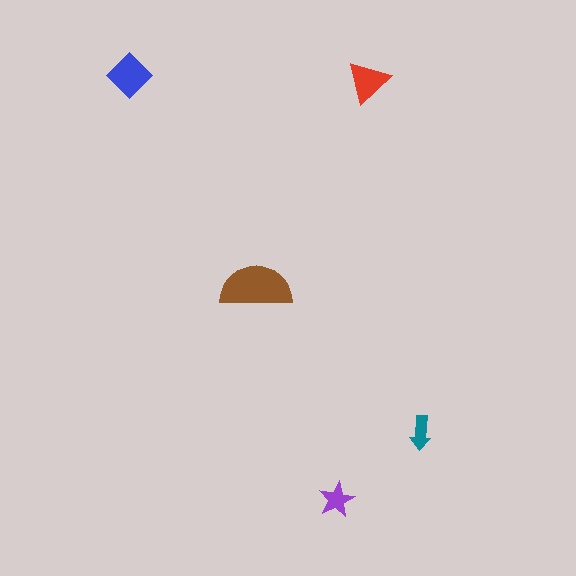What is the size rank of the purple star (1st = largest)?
4th.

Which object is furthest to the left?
The blue diamond is leftmost.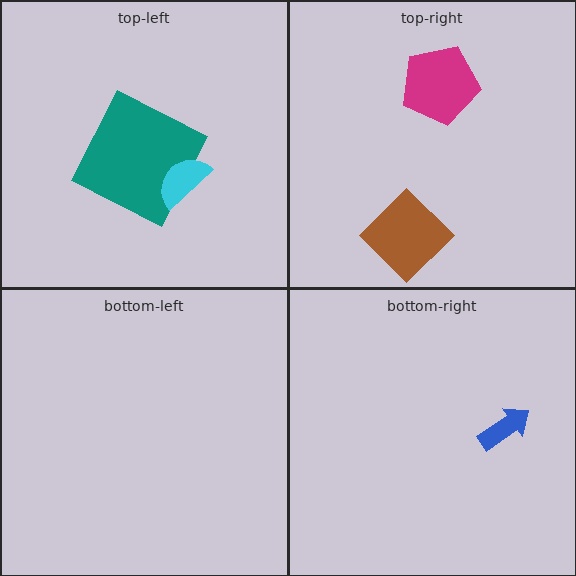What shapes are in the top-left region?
The teal square, the cyan semicircle.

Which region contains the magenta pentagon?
The top-right region.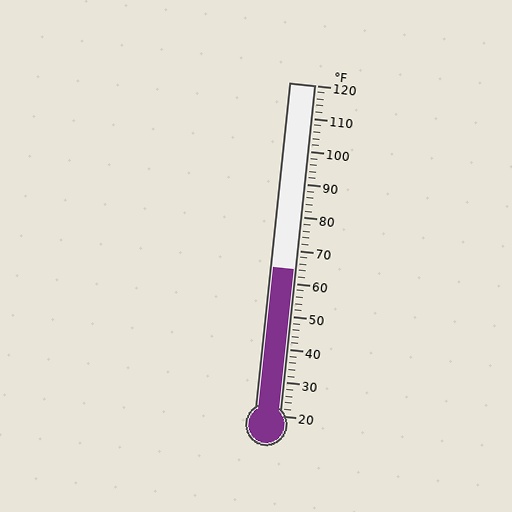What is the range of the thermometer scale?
The thermometer scale ranges from 20°F to 120°F.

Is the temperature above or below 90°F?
The temperature is below 90°F.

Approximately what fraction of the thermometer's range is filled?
The thermometer is filled to approximately 45% of its range.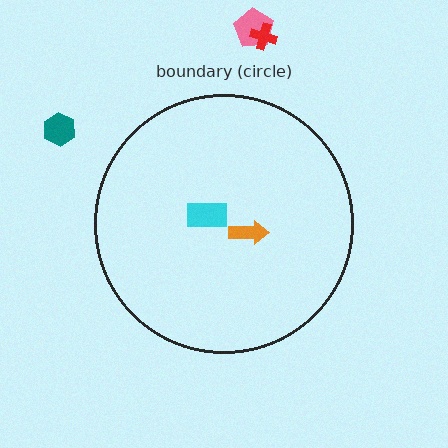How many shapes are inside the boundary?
2 inside, 3 outside.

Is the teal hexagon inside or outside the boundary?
Outside.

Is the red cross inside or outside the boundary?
Outside.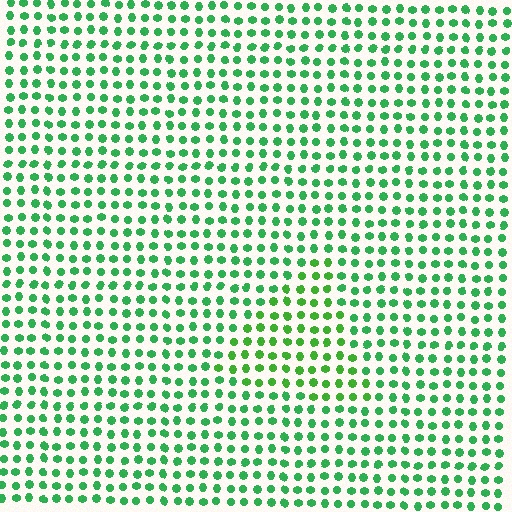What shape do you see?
I see a triangle.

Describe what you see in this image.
The image is filled with small green elements in a uniform arrangement. A triangle-shaped region is visible where the elements are tinted to a slightly different hue, forming a subtle color boundary.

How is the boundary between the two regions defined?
The boundary is defined purely by a slight shift in hue (about 23 degrees). Spacing, size, and orientation are identical on both sides.